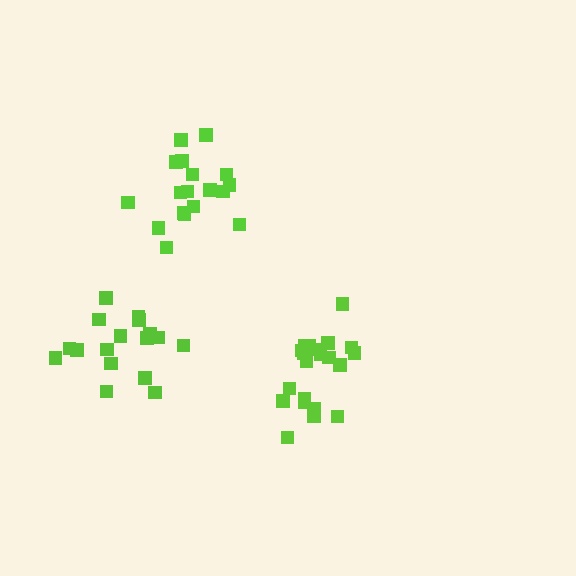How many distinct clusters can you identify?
There are 3 distinct clusters.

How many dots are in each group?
Group 1: 18 dots, Group 2: 21 dots, Group 3: 17 dots (56 total).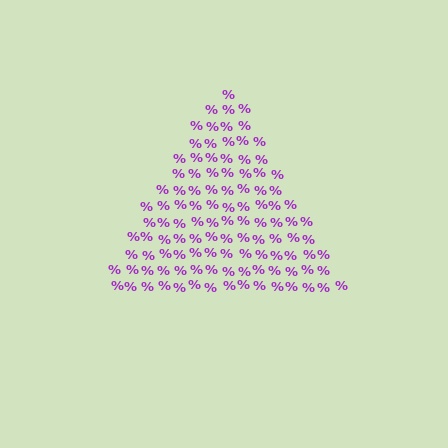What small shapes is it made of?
It is made of small percent signs.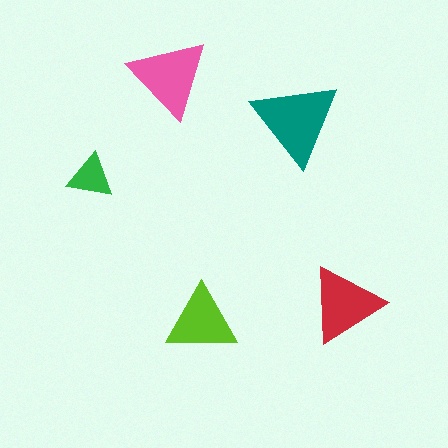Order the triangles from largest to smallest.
the teal one, the pink one, the red one, the lime one, the green one.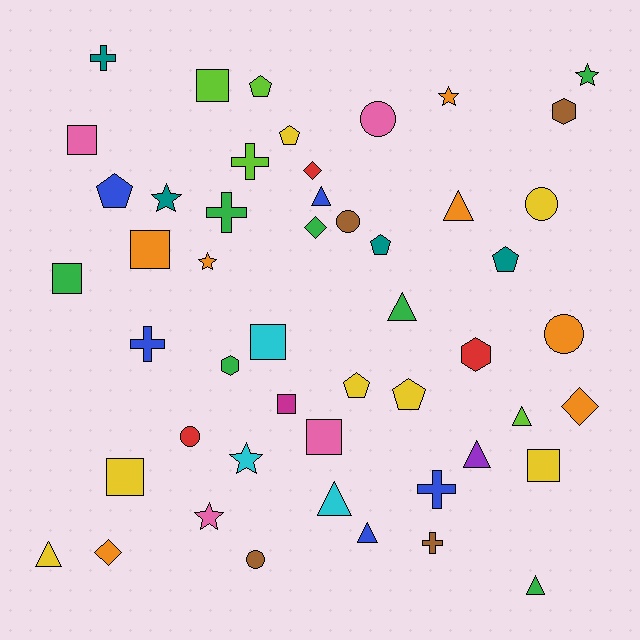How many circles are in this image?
There are 6 circles.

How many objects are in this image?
There are 50 objects.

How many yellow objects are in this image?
There are 7 yellow objects.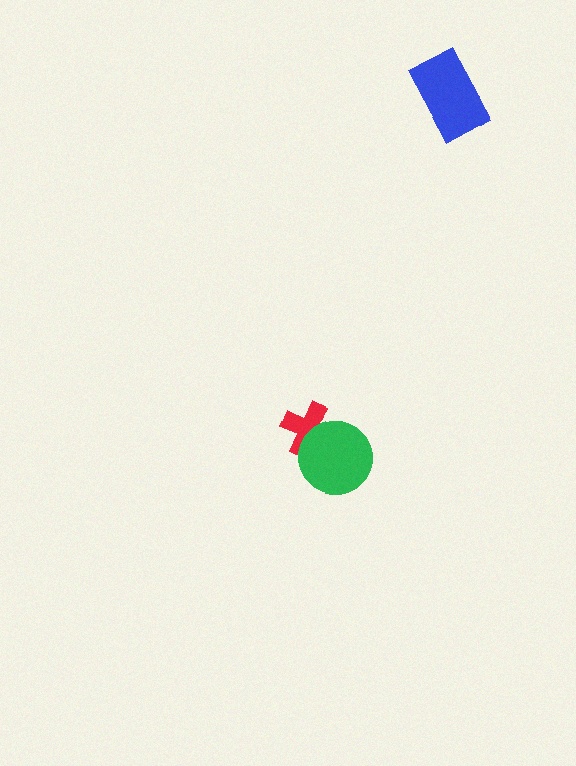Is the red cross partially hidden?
Yes, it is partially covered by another shape.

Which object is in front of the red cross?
The green circle is in front of the red cross.